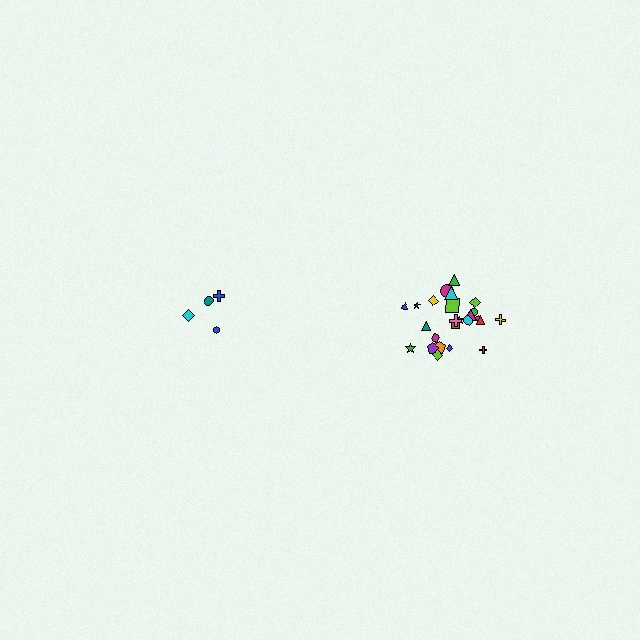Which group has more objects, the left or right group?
The right group.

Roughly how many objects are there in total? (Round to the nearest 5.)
Roughly 30 objects in total.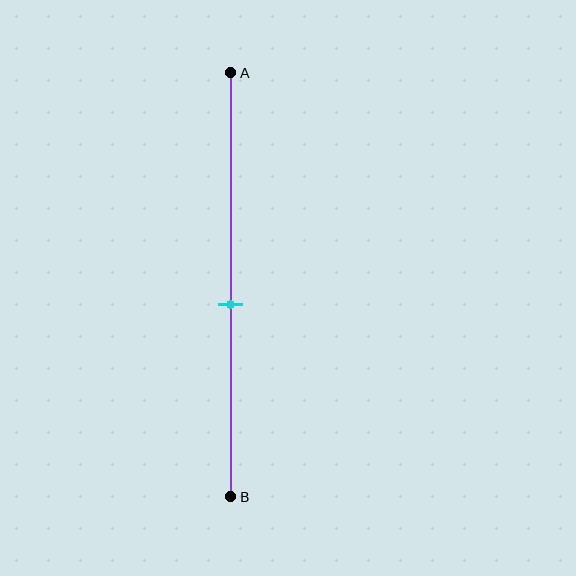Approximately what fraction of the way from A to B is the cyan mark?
The cyan mark is approximately 55% of the way from A to B.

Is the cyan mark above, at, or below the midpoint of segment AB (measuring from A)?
The cyan mark is below the midpoint of segment AB.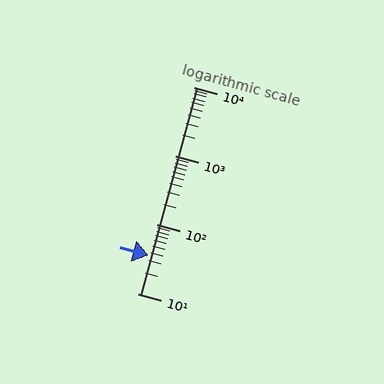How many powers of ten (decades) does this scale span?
The scale spans 3 decades, from 10 to 10000.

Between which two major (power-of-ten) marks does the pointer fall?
The pointer is between 10 and 100.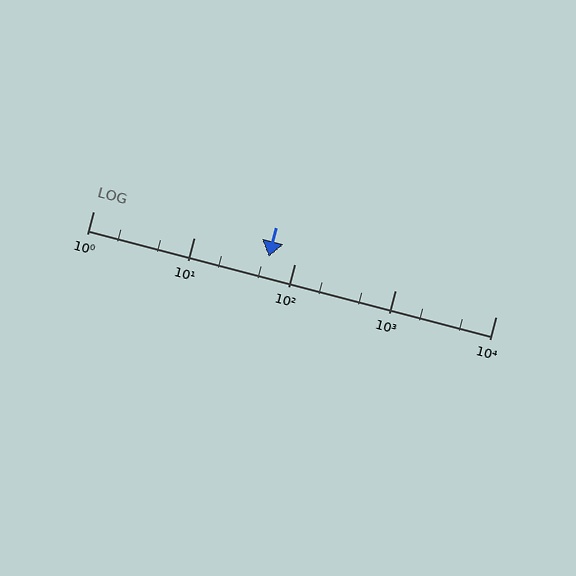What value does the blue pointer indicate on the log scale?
The pointer indicates approximately 56.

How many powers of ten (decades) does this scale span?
The scale spans 4 decades, from 1 to 10000.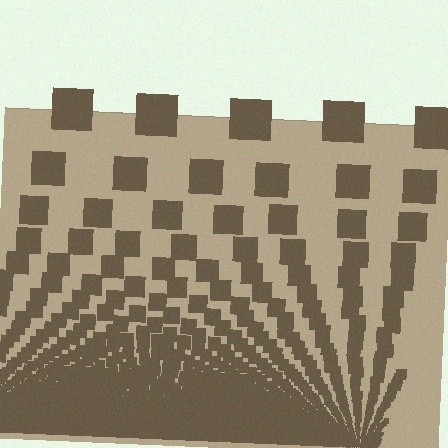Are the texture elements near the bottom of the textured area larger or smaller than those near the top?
Smaller. The gradient is inverted — elements near the bottom are smaller and denser.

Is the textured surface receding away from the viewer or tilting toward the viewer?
The surface appears to tilt toward the viewer. Texture elements get larger and sparser toward the top.